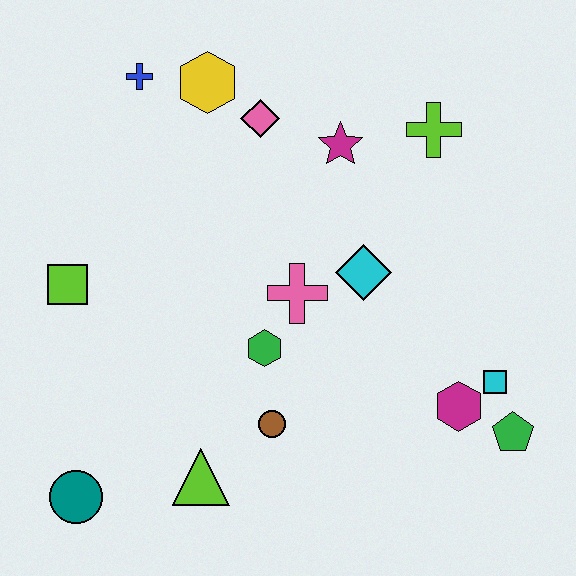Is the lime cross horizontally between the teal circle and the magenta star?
No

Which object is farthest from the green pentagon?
The blue cross is farthest from the green pentagon.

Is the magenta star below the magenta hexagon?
No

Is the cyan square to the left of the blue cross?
No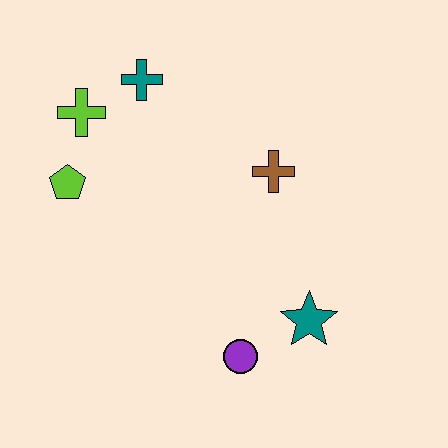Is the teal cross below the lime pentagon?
No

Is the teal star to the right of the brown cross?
Yes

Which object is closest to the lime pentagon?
The lime cross is closest to the lime pentagon.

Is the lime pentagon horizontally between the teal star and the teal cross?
No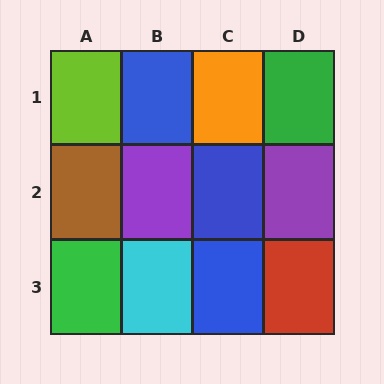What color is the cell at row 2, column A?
Brown.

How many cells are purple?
2 cells are purple.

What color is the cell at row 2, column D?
Purple.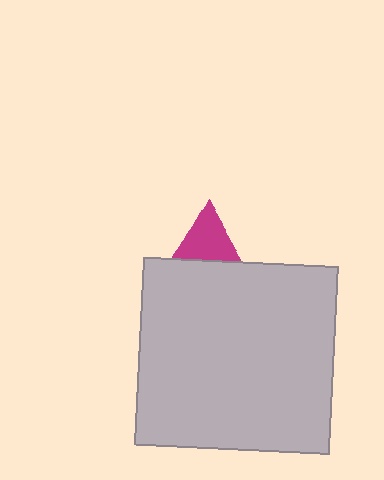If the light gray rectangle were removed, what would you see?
You would see the complete magenta triangle.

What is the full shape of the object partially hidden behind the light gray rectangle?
The partially hidden object is a magenta triangle.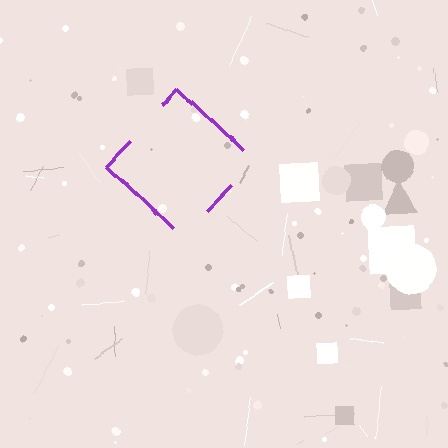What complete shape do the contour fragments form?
The contour fragments form a diamond.